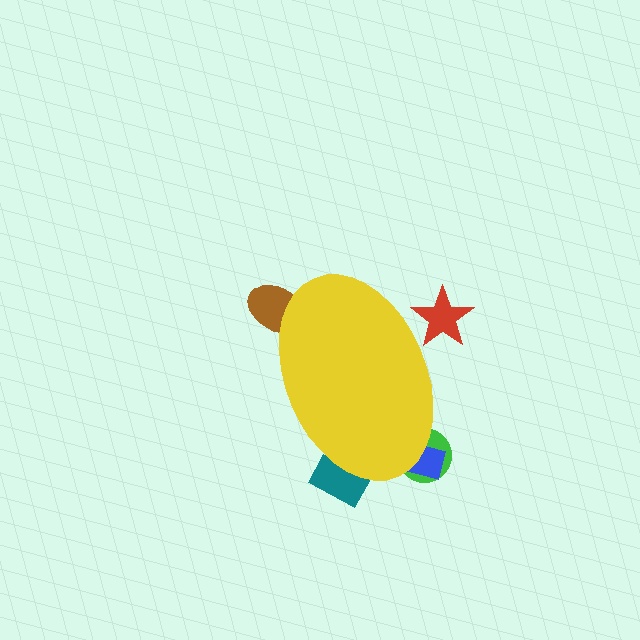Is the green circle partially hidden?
Yes, the green circle is partially hidden behind the yellow ellipse.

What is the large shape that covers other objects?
A yellow ellipse.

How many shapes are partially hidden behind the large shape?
5 shapes are partially hidden.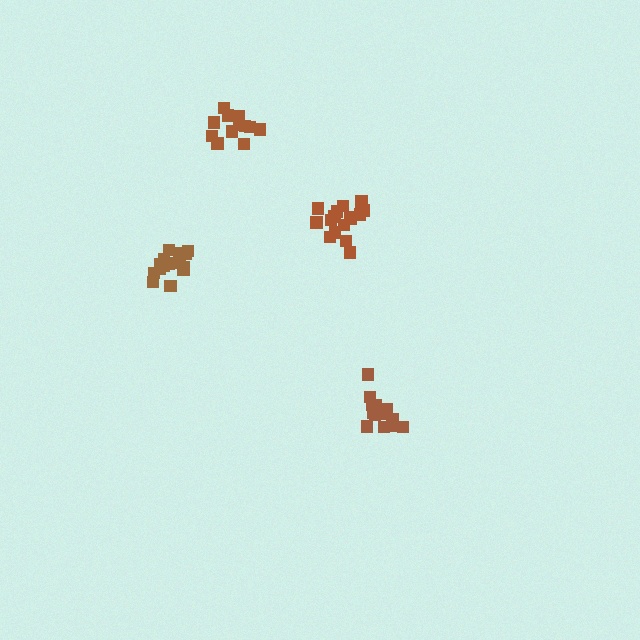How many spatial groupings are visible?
There are 4 spatial groupings.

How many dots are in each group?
Group 1: 16 dots, Group 2: 16 dots, Group 3: 13 dots, Group 4: 12 dots (57 total).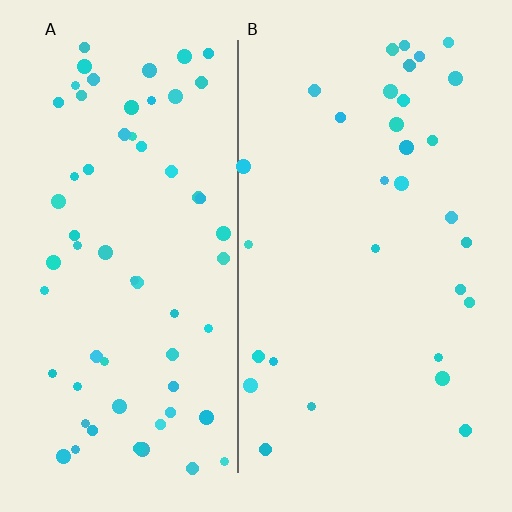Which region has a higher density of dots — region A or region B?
A (the left).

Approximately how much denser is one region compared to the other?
Approximately 2.0× — region A over region B.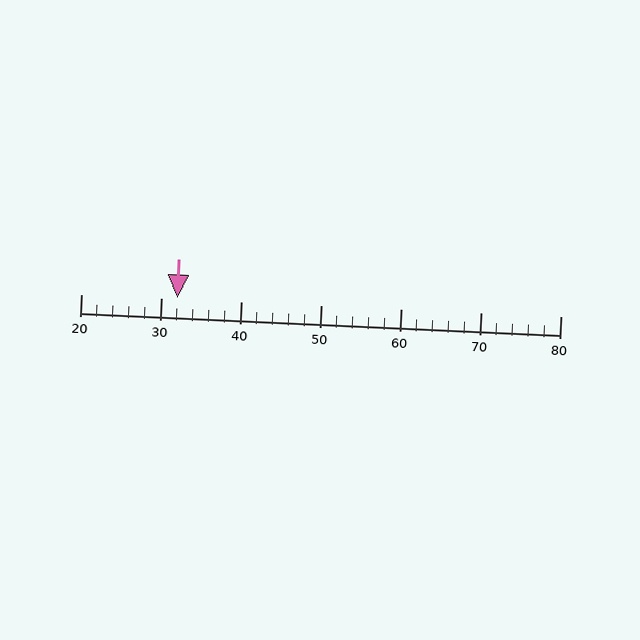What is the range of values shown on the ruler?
The ruler shows values from 20 to 80.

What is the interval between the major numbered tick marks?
The major tick marks are spaced 10 units apart.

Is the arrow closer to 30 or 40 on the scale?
The arrow is closer to 30.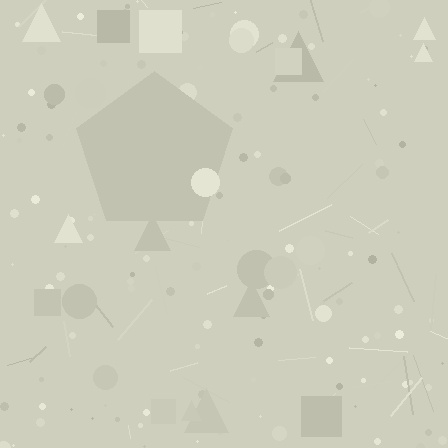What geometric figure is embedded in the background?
A pentagon is embedded in the background.